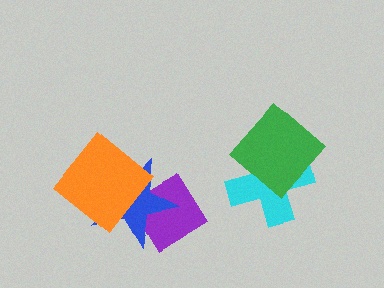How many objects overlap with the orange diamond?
1 object overlaps with the orange diamond.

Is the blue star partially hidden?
Yes, it is partially covered by another shape.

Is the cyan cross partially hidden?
Yes, it is partially covered by another shape.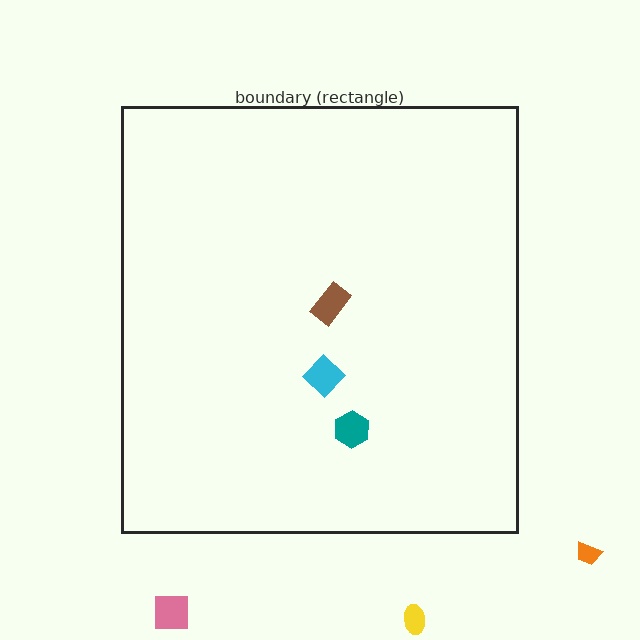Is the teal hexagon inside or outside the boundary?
Inside.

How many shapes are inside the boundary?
3 inside, 3 outside.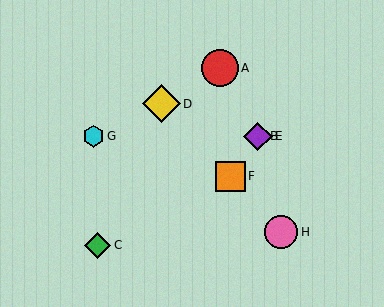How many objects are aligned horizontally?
3 objects (B, E, G) are aligned horizontally.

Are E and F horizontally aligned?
No, E is at y≈136 and F is at y≈176.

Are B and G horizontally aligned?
Yes, both are at y≈136.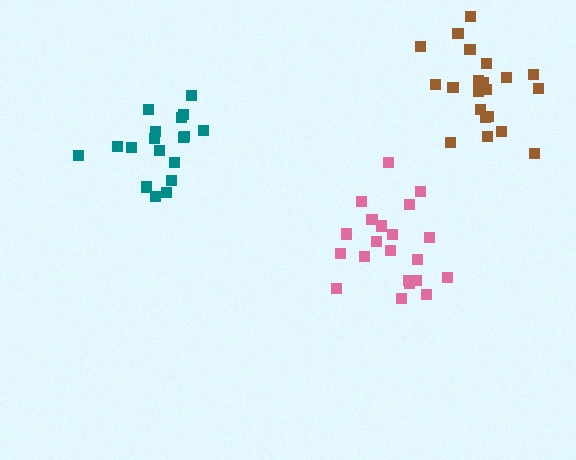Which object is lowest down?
The pink cluster is bottommost.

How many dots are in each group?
Group 1: 18 dots, Group 2: 21 dots, Group 3: 21 dots (60 total).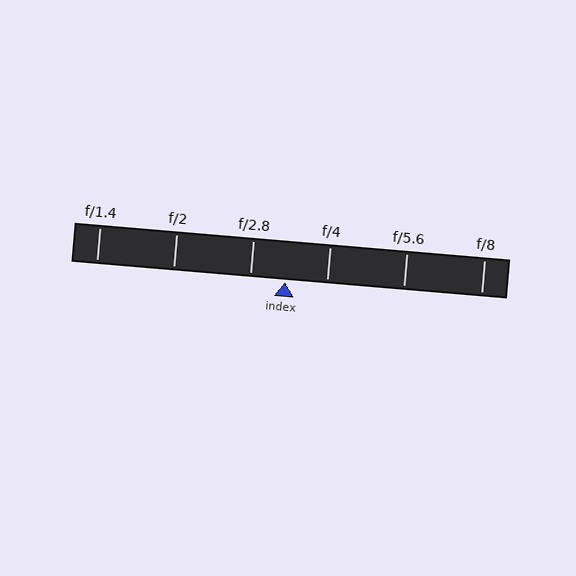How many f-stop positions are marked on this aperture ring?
There are 6 f-stop positions marked.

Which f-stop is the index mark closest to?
The index mark is closest to f/2.8.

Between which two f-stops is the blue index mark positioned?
The index mark is between f/2.8 and f/4.